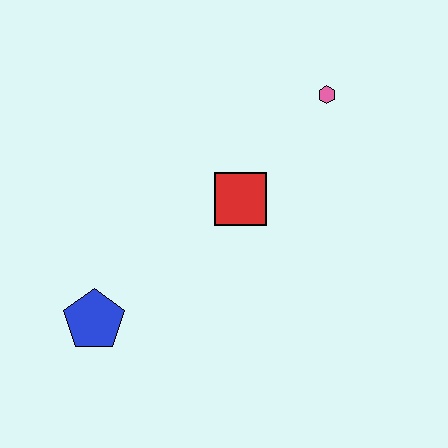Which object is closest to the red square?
The pink hexagon is closest to the red square.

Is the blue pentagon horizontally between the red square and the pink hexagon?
No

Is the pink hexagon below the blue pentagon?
No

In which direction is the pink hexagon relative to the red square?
The pink hexagon is above the red square.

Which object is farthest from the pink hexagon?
The blue pentagon is farthest from the pink hexagon.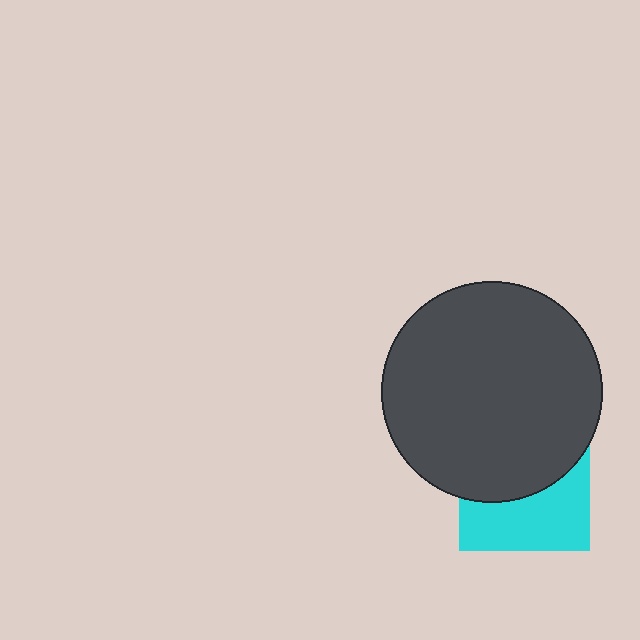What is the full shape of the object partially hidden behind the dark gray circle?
The partially hidden object is a cyan square.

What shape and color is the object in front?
The object in front is a dark gray circle.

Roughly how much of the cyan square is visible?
About half of it is visible (roughly 47%).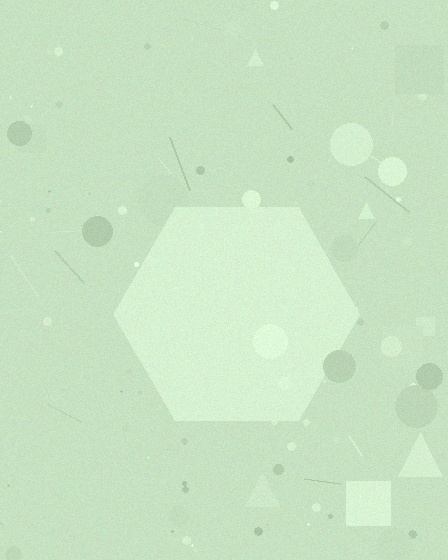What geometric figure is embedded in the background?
A hexagon is embedded in the background.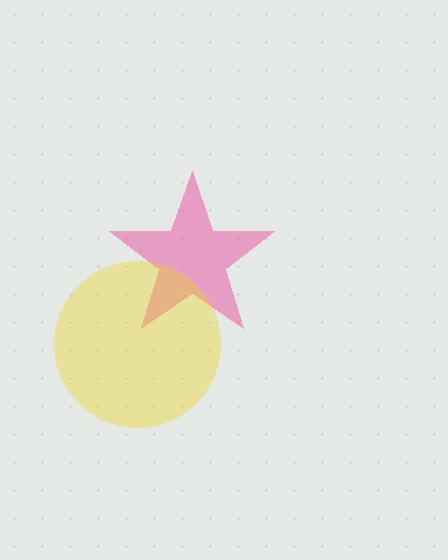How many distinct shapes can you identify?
There are 2 distinct shapes: a pink star, a yellow circle.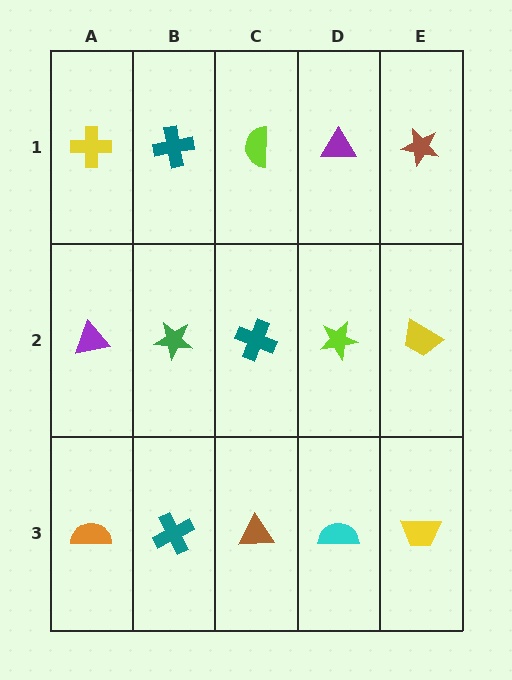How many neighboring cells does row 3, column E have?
2.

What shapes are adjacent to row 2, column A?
A yellow cross (row 1, column A), an orange semicircle (row 3, column A), a green star (row 2, column B).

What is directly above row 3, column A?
A purple triangle.